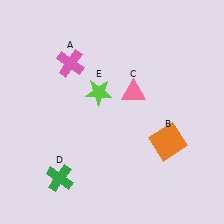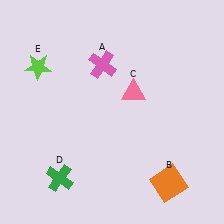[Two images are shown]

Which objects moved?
The objects that moved are: the pink cross (A), the orange square (B), the lime star (E).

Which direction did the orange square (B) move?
The orange square (B) moved down.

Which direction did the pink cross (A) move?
The pink cross (A) moved right.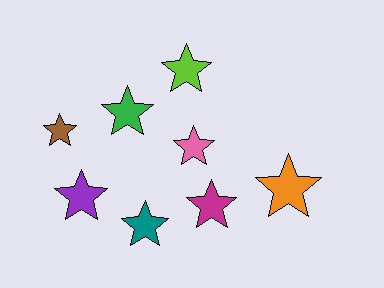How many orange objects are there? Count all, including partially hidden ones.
There is 1 orange object.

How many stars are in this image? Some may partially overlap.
There are 8 stars.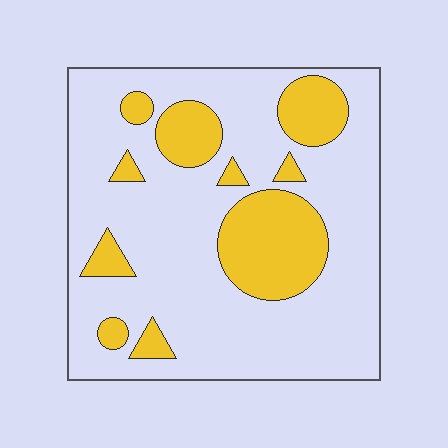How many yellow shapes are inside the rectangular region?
10.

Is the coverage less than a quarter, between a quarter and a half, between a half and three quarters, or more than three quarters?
Less than a quarter.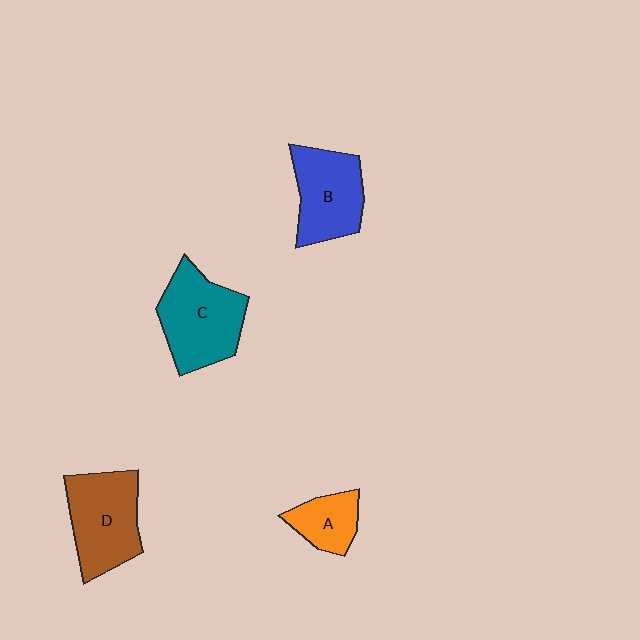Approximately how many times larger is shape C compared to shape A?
Approximately 2.0 times.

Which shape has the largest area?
Shape C (teal).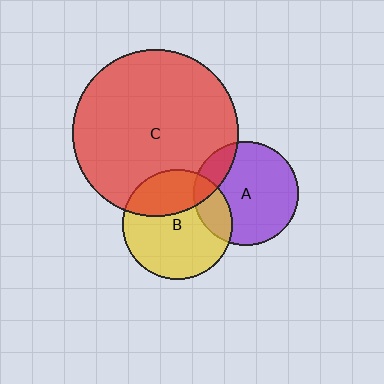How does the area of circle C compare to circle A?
Approximately 2.6 times.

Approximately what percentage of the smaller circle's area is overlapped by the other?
Approximately 20%.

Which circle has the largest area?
Circle C (red).